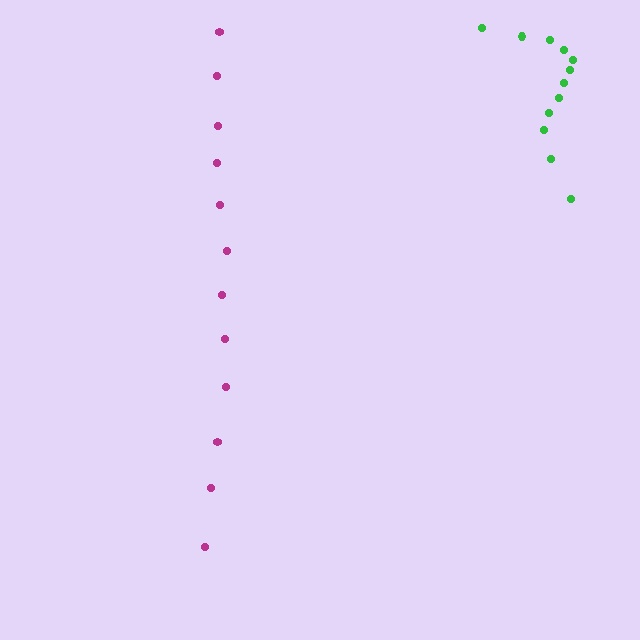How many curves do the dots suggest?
There are 2 distinct paths.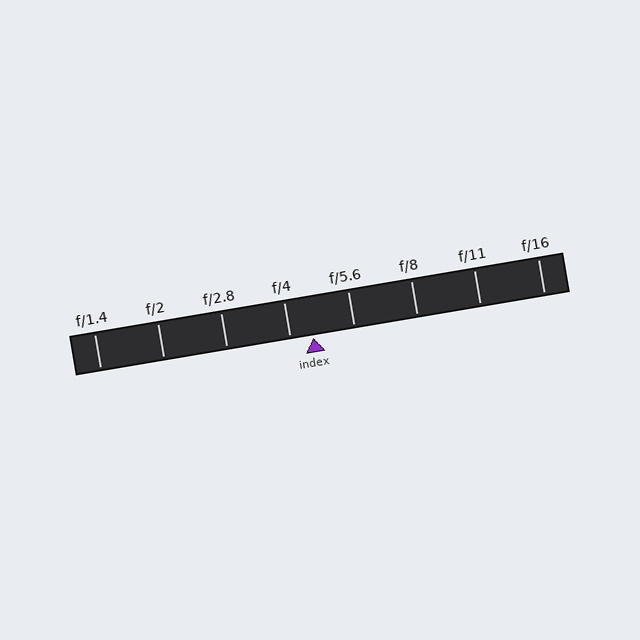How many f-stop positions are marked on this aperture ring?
There are 8 f-stop positions marked.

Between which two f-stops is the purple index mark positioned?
The index mark is between f/4 and f/5.6.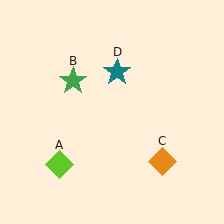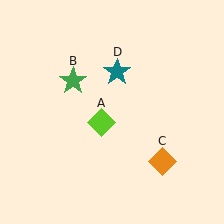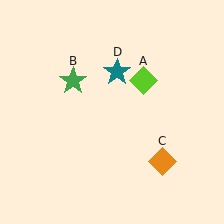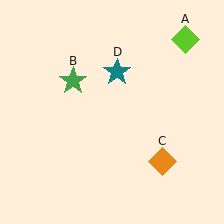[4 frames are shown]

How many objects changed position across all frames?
1 object changed position: lime diamond (object A).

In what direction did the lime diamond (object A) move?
The lime diamond (object A) moved up and to the right.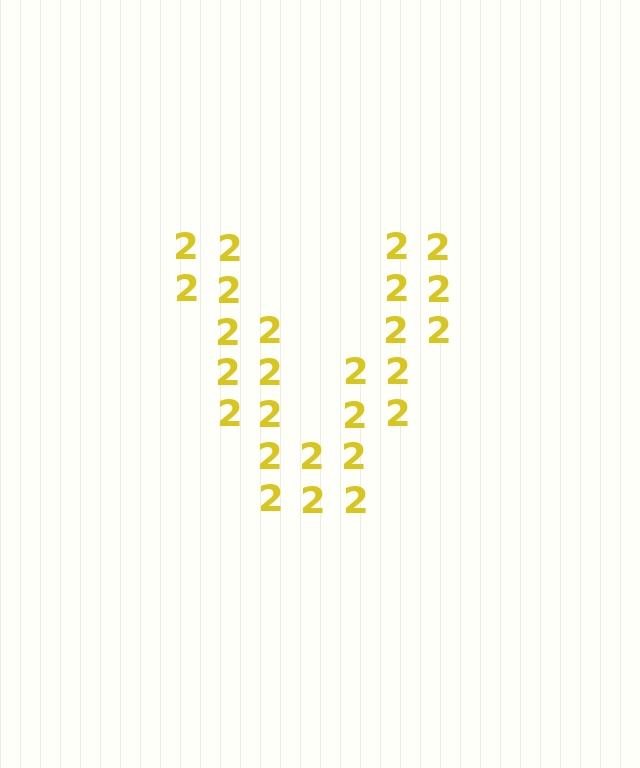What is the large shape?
The large shape is the letter V.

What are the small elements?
The small elements are digit 2's.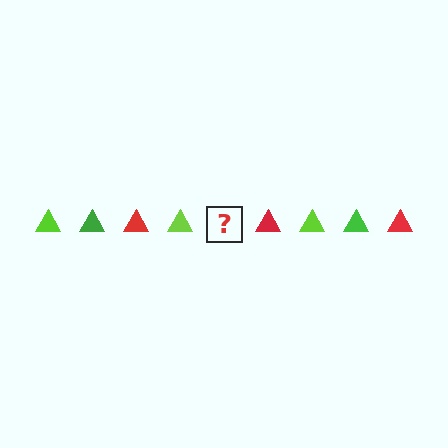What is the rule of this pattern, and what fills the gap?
The rule is that the pattern cycles through lime, green, red triangles. The gap should be filled with a green triangle.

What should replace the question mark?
The question mark should be replaced with a green triangle.